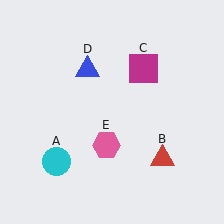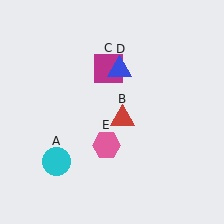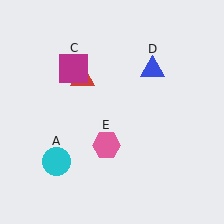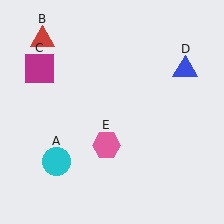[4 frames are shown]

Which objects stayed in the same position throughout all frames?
Cyan circle (object A) and pink hexagon (object E) remained stationary.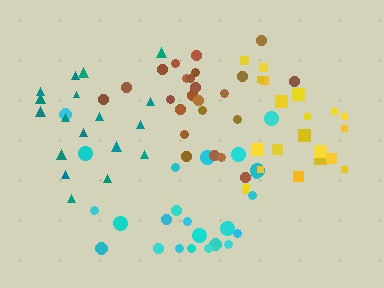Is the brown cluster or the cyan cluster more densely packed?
Brown.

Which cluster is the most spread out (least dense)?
Teal.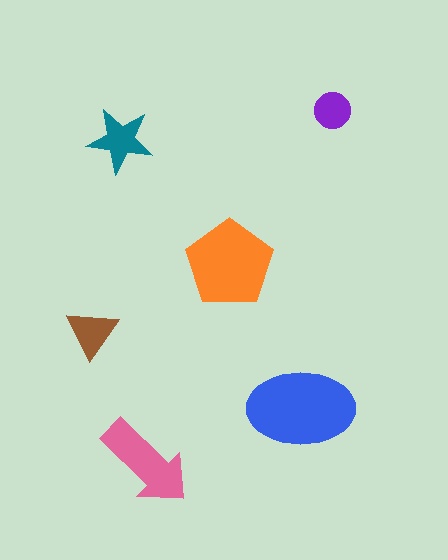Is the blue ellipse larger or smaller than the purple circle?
Larger.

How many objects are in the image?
There are 6 objects in the image.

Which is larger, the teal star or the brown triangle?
The teal star.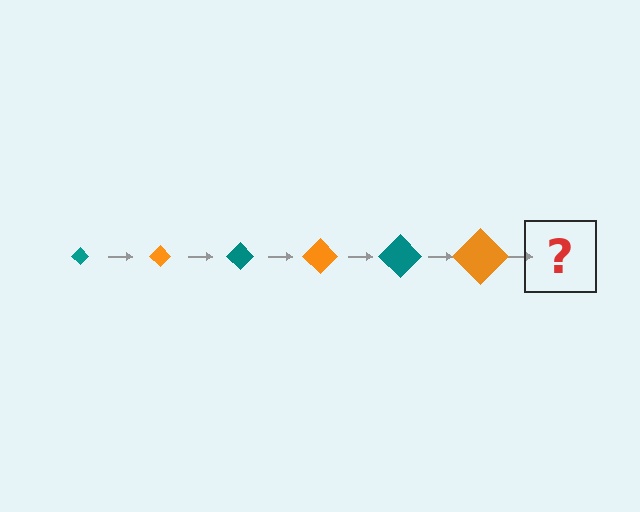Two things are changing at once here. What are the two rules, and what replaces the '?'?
The two rules are that the diamond grows larger each step and the color cycles through teal and orange. The '?' should be a teal diamond, larger than the previous one.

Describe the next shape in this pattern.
It should be a teal diamond, larger than the previous one.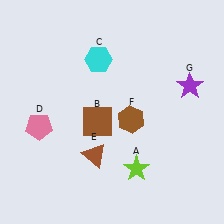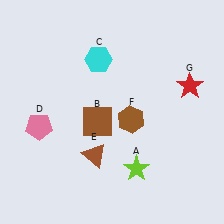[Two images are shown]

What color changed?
The star (G) changed from purple in Image 1 to red in Image 2.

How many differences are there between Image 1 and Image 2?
There is 1 difference between the two images.